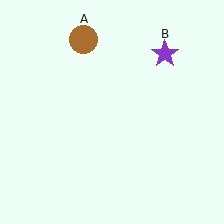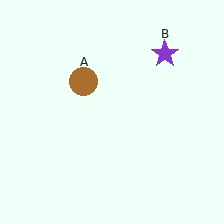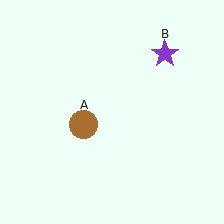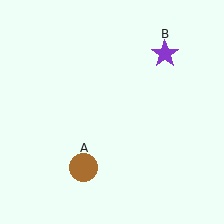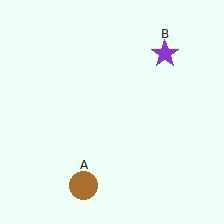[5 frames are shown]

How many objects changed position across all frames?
1 object changed position: brown circle (object A).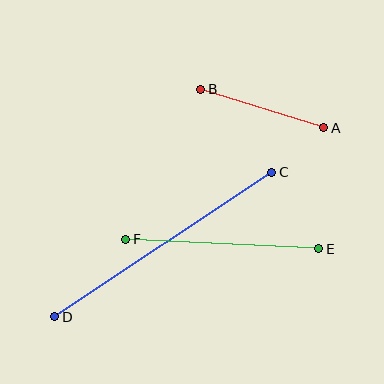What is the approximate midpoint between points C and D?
The midpoint is at approximately (163, 244) pixels.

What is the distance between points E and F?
The distance is approximately 194 pixels.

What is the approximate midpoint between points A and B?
The midpoint is at approximately (262, 108) pixels.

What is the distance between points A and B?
The distance is approximately 129 pixels.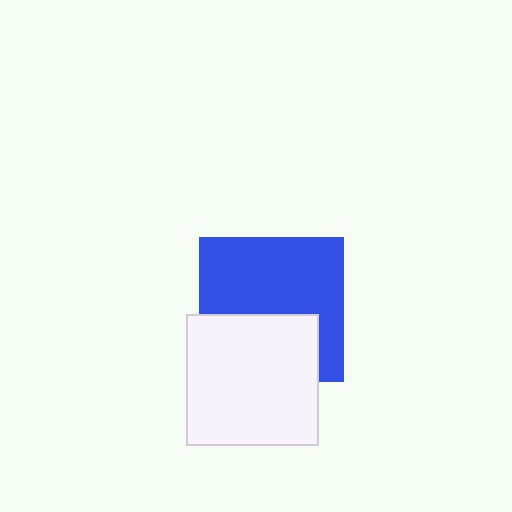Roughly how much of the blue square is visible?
About half of it is visible (roughly 61%).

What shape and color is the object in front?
The object in front is a white square.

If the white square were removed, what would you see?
You would see the complete blue square.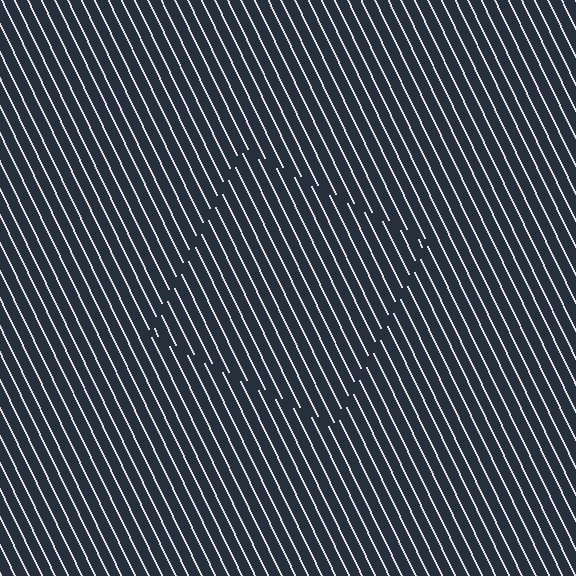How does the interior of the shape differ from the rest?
The interior of the shape contains the same grating, shifted by half a period — the contour is defined by the phase discontinuity where line-ends from the inner and outer gratings abut.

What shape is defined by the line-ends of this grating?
An illusory square. The interior of the shape contains the same grating, shifted by half a period — the contour is defined by the phase discontinuity where line-ends from the inner and outer gratings abut.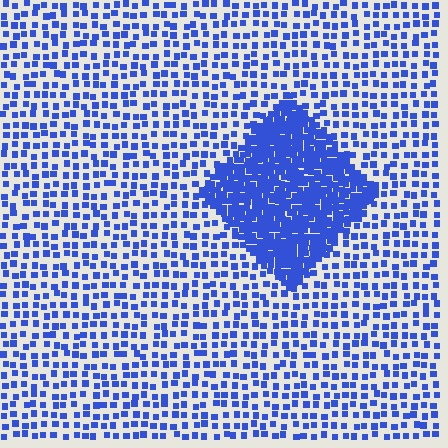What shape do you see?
I see a diamond.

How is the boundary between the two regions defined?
The boundary is defined by a change in element density (approximately 2.9x ratio). All elements are the same color, size, and shape.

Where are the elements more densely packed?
The elements are more densely packed inside the diamond boundary.